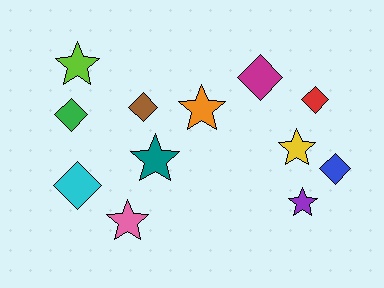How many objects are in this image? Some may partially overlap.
There are 12 objects.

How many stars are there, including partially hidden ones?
There are 6 stars.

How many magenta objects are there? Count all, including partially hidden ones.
There is 1 magenta object.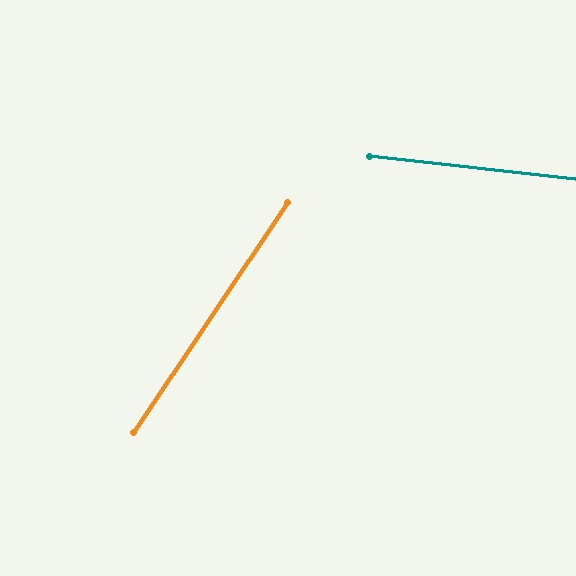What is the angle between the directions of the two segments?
Approximately 63 degrees.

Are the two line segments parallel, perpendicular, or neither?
Neither parallel nor perpendicular — they differ by about 63°.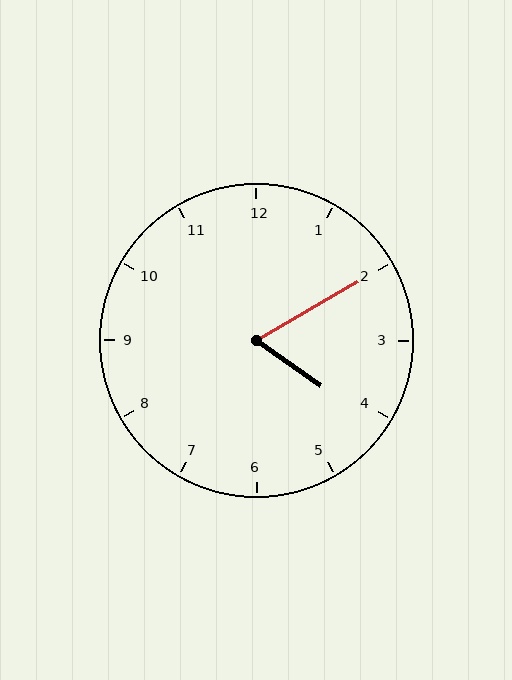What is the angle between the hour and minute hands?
Approximately 65 degrees.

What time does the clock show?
4:10.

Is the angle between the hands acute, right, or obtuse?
It is acute.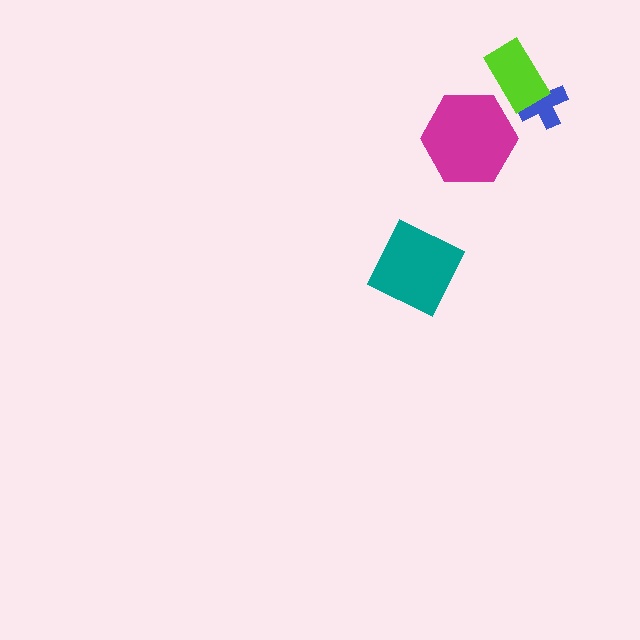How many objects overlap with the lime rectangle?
1 object overlaps with the lime rectangle.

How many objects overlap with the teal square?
0 objects overlap with the teal square.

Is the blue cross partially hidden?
Yes, it is partially covered by another shape.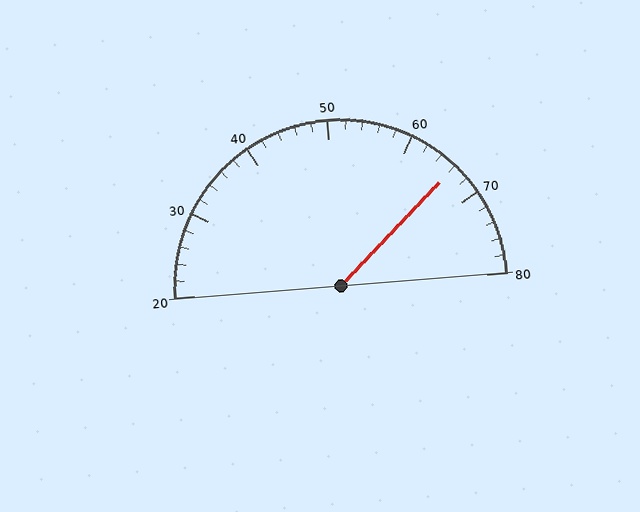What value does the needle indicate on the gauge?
The needle indicates approximately 66.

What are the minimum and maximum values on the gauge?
The gauge ranges from 20 to 80.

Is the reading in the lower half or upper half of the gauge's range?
The reading is in the upper half of the range (20 to 80).